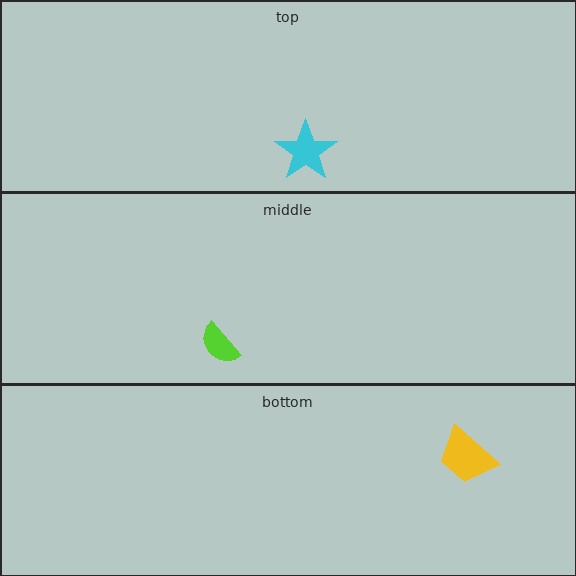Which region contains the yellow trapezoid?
The bottom region.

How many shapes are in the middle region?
1.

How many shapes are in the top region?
1.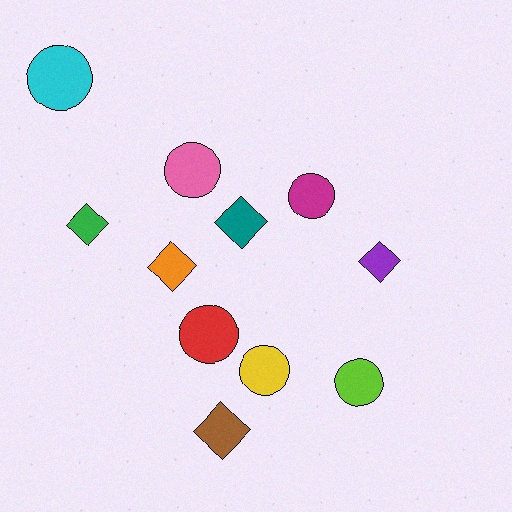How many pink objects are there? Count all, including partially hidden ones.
There is 1 pink object.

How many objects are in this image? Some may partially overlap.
There are 11 objects.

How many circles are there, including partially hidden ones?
There are 6 circles.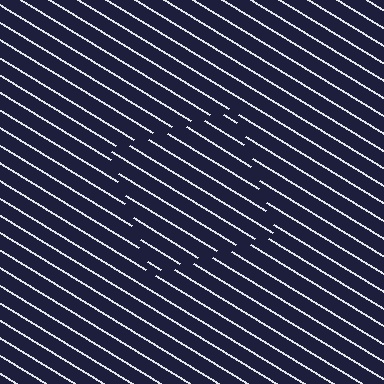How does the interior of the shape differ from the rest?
The interior of the shape contains the same grating, shifted by half a period — the contour is defined by the phase discontinuity where line-ends from the inner and outer gratings abut.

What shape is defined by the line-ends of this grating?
An illusory square. The interior of the shape contains the same grating, shifted by half a period — the contour is defined by the phase discontinuity where line-ends from the inner and outer gratings abut.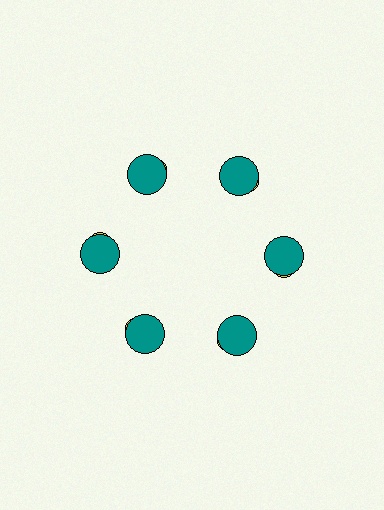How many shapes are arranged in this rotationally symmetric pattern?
There are 12 shapes, arranged in 6 groups of 2.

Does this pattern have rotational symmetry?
Yes, this pattern has 6-fold rotational symmetry. It looks the same after rotating 60 degrees around the center.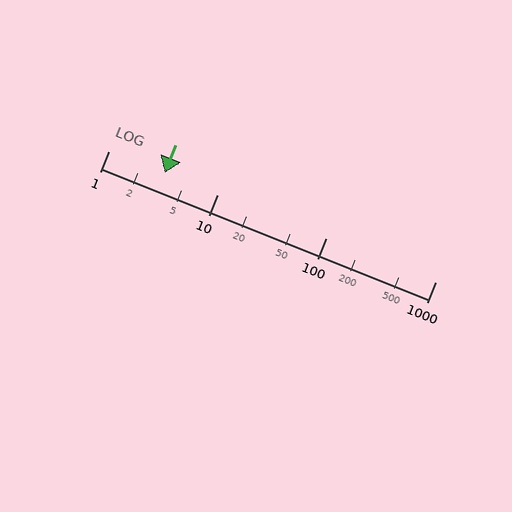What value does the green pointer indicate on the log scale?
The pointer indicates approximately 3.3.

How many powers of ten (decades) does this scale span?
The scale spans 3 decades, from 1 to 1000.